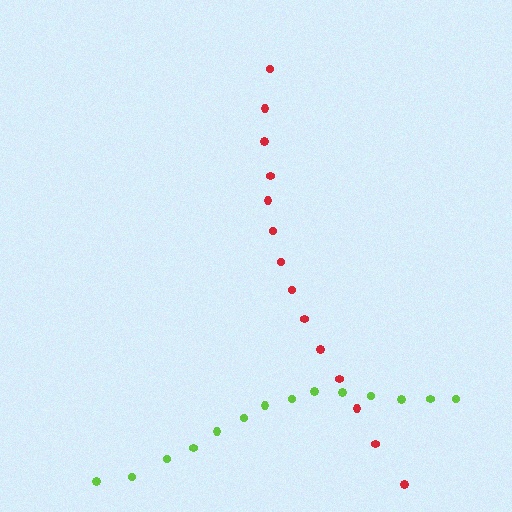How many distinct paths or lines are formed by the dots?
There are 2 distinct paths.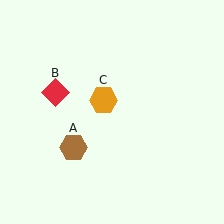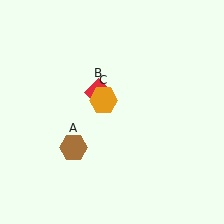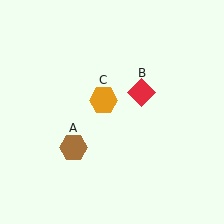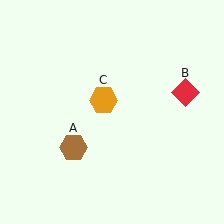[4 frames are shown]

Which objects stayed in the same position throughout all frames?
Brown hexagon (object A) and orange hexagon (object C) remained stationary.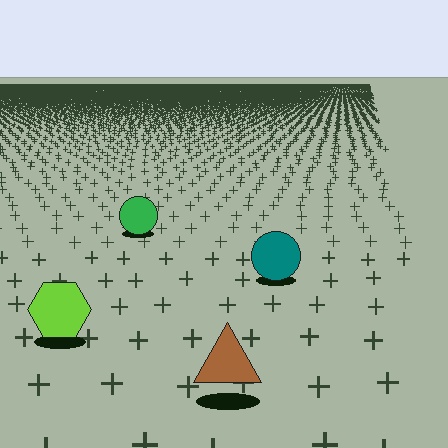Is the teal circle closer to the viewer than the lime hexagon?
No. The lime hexagon is closer — you can tell from the texture gradient: the ground texture is coarser near it.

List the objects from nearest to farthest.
From nearest to farthest: the brown triangle, the lime hexagon, the teal circle, the green circle.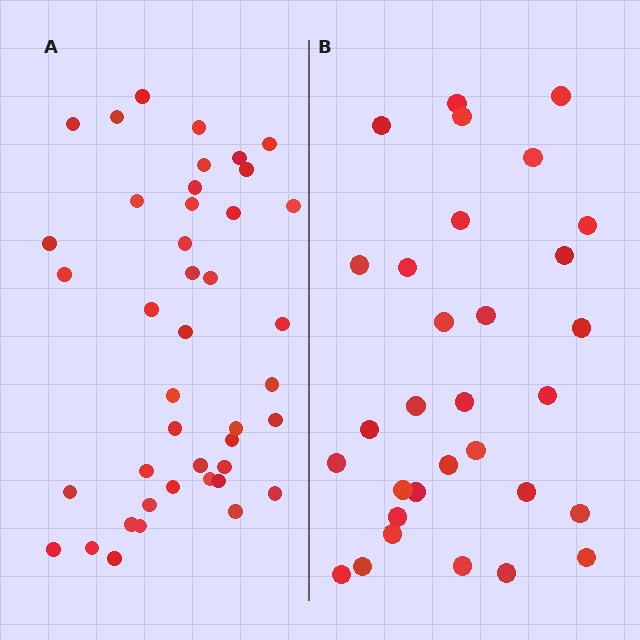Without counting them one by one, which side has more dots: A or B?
Region A (the left region) has more dots.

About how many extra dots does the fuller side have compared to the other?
Region A has roughly 12 or so more dots than region B.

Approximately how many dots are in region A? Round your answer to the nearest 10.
About 40 dots. (The exact count is 42, which rounds to 40.)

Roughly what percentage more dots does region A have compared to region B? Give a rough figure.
About 35% more.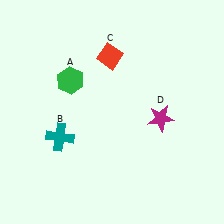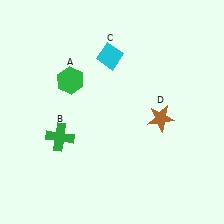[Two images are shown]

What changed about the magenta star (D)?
In Image 1, D is magenta. In Image 2, it changed to brown.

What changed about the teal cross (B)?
In Image 1, B is teal. In Image 2, it changed to green.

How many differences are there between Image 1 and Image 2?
There are 3 differences between the two images.